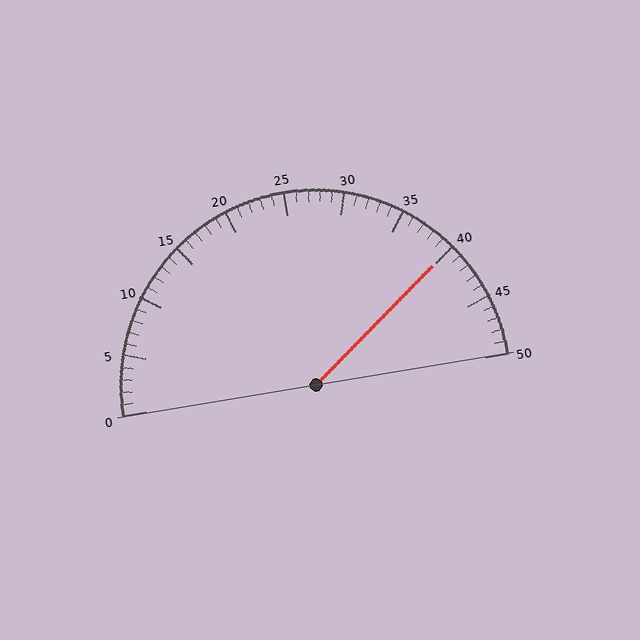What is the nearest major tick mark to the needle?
The nearest major tick mark is 40.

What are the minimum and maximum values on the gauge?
The gauge ranges from 0 to 50.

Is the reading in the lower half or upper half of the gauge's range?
The reading is in the upper half of the range (0 to 50).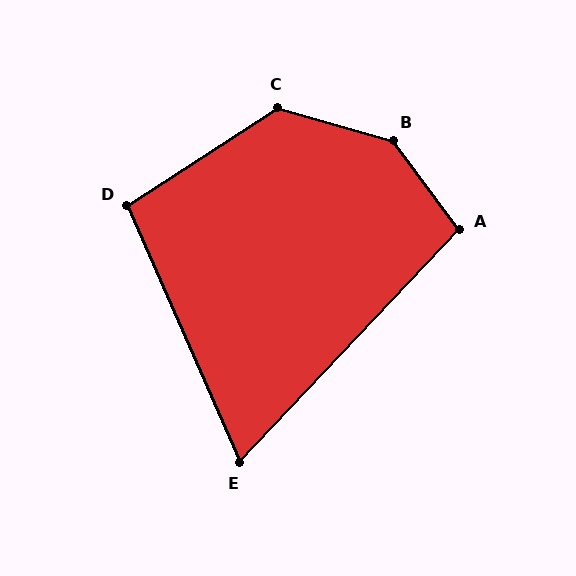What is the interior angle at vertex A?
Approximately 100 degrees (obtuse).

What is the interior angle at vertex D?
Approximately 99 degrees (obtuse).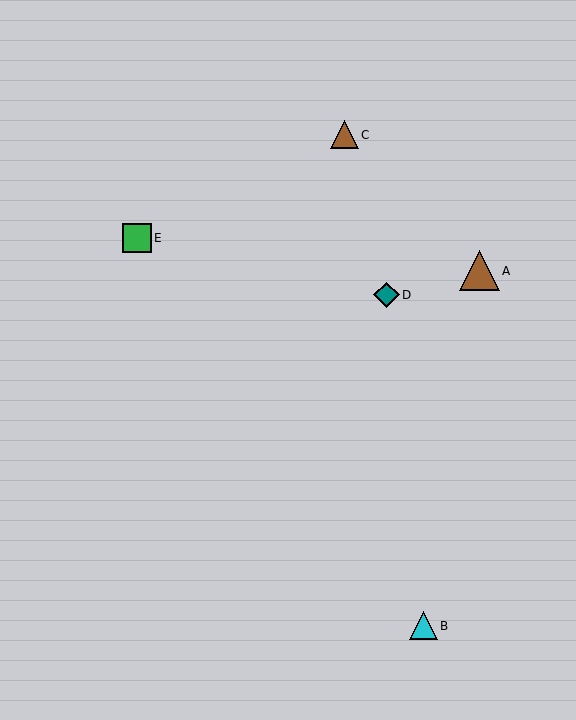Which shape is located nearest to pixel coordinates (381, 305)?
The teal diamond (labeled D) at (386, 295) is nearest to that location.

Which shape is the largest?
The brown triangle (labeled A) is the largest.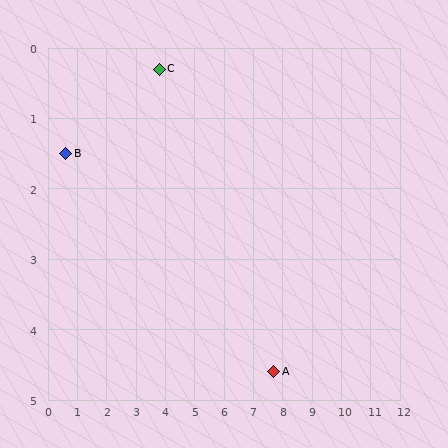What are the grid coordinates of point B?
Point B is at approximately (0.6, 1.5).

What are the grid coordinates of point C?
Point C is at approximately (3.8, 0.3).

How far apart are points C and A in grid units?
Points C and A are about 5.8 grid units apart.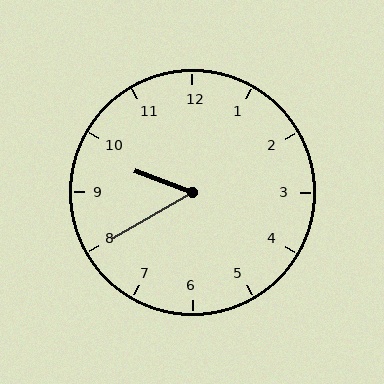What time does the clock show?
9:40.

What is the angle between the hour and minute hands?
Approximately 50 degrees.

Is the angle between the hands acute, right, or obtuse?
It is acute.